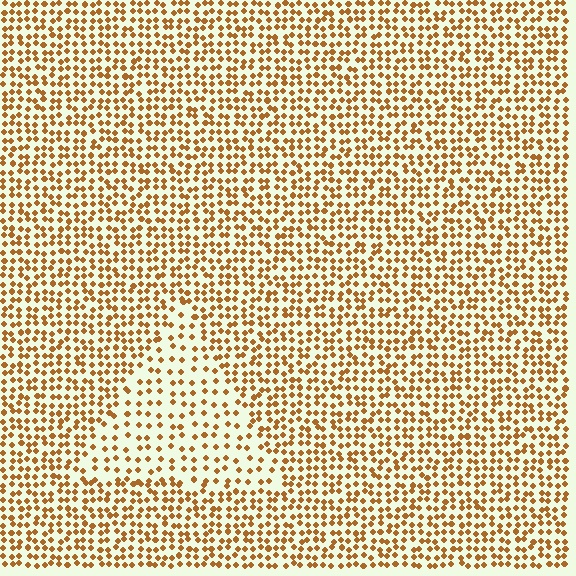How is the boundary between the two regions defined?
The boundary is defined by a change in element density (approximately 1.9x ratio). All elements are the same color, size, and shape.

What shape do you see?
I see a triangle.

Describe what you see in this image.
The image contains small brown elements arranged at two different densities. A triangle-shaped region is visible where the elements are less densely packed than the surrounding area.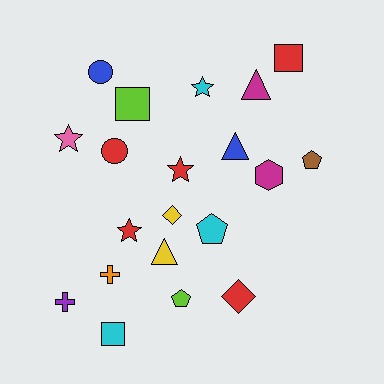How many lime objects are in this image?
There are 2 lime objects.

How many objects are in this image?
There are 20 objects.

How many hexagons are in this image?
There is 1 hexagon.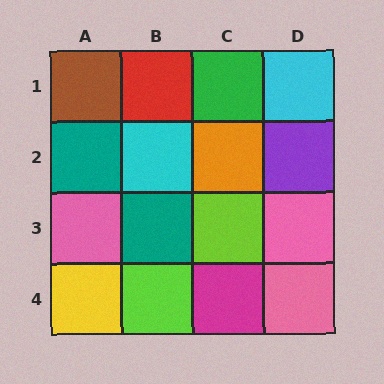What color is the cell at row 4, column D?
Pink.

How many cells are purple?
1 cell is purple.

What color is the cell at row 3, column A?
Pink.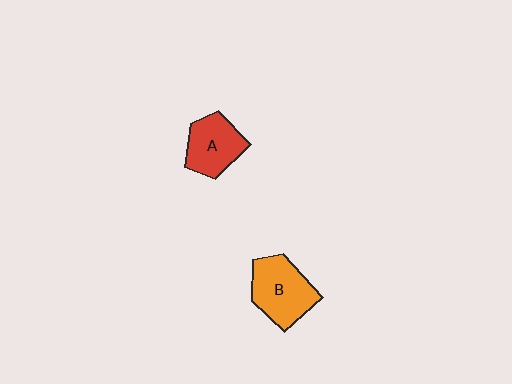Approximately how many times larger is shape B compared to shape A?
Approximately 1.2 times.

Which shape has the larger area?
Shape B (orange).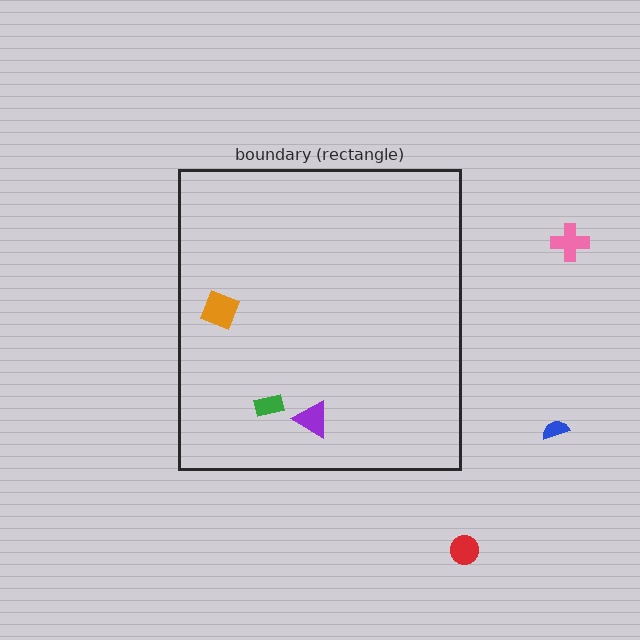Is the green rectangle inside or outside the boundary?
Inside.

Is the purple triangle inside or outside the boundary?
Inside.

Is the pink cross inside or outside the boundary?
Outside.